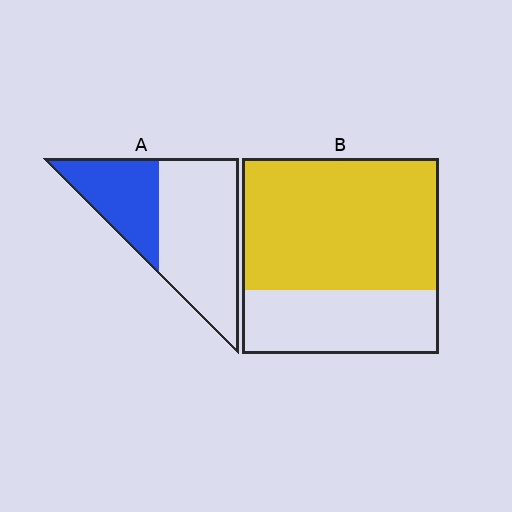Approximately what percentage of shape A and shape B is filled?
A is approximately 35% and B is approximately 65%.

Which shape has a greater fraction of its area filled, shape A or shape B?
Shape B.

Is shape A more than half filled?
No.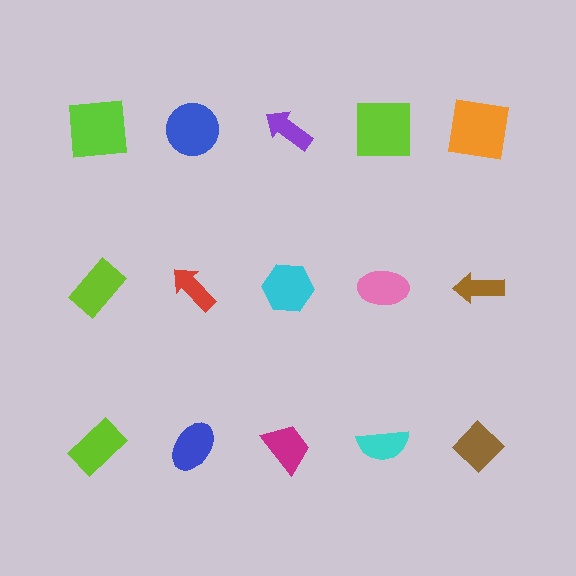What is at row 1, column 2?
A blue circle.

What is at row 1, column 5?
An orange square.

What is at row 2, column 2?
A red arrow.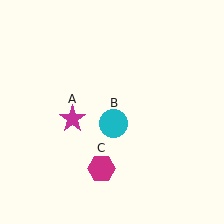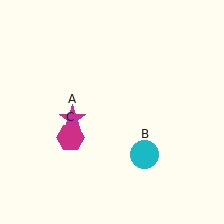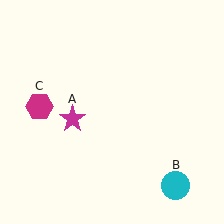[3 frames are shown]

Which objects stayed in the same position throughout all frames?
Magenta star (object A) remained stationary.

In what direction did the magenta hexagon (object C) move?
The magenta hexagon (object C) moved up and to the left.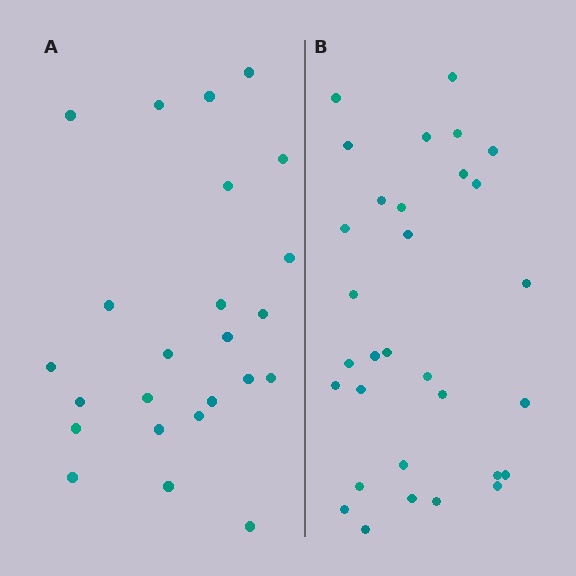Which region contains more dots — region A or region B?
Region B (the right region) has more dots.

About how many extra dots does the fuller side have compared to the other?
Region B has roughly 8 or so more dots than region A.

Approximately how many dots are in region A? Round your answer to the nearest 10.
About 20 dots. (The exact count is 24, which rounds to 20.)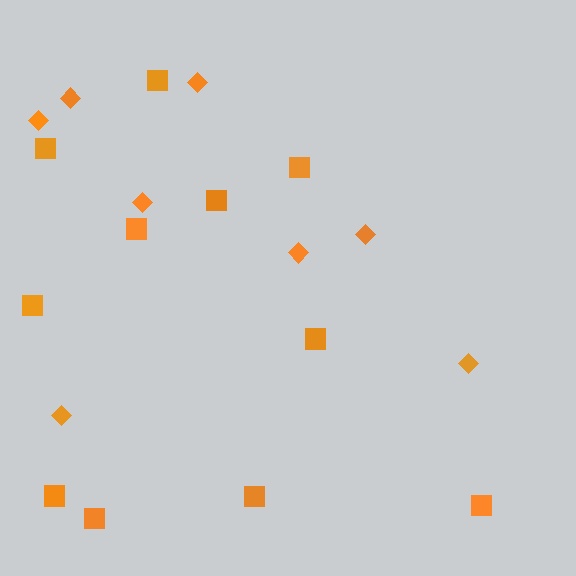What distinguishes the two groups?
There are 2 groups: one group of diamonds (8) and one group of squares (11).